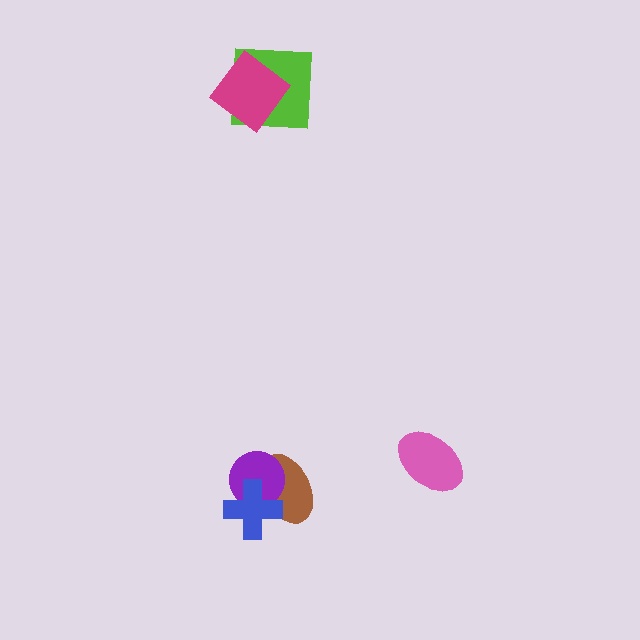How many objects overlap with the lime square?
1 object overlaps with the lime square.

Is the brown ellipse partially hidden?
Yes, it is partially covered by another shape.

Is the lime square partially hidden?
Yes, it is partially covered by another shape.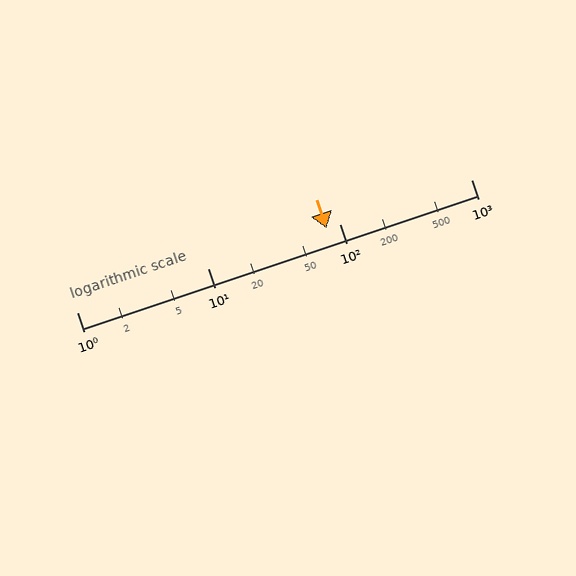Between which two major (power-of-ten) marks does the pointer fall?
The pointer is between 10 and 100.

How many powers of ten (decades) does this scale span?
The scale spans 3 decades, from 1 to 1000.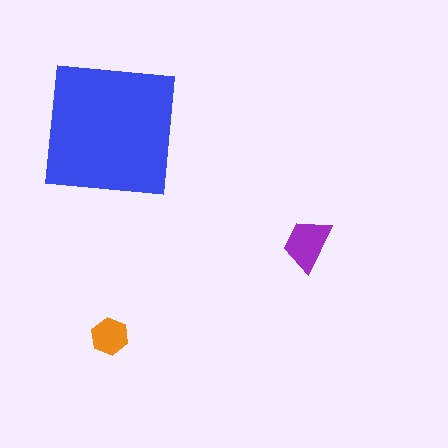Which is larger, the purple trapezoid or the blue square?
The blue square.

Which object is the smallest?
The orange hexagon.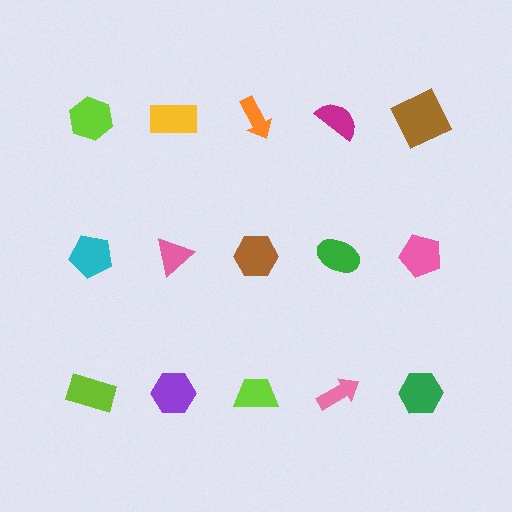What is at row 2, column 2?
A pink triangle.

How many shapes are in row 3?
5 shapes.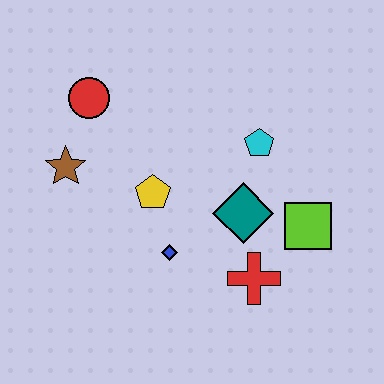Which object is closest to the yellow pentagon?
The blue diamond is closest to the yellow pentagon.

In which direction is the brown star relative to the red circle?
The brown star is below the red circle.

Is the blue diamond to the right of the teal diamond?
No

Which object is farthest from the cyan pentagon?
The brown star is farthest from the cyan pentagon.